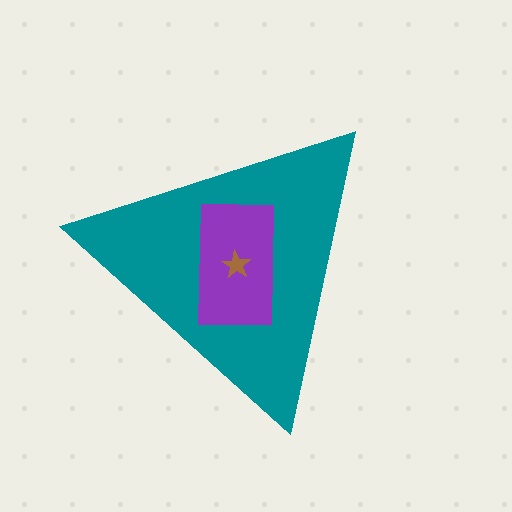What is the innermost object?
The brown star.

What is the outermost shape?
The teal triangle.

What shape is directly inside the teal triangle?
The purple rectangle.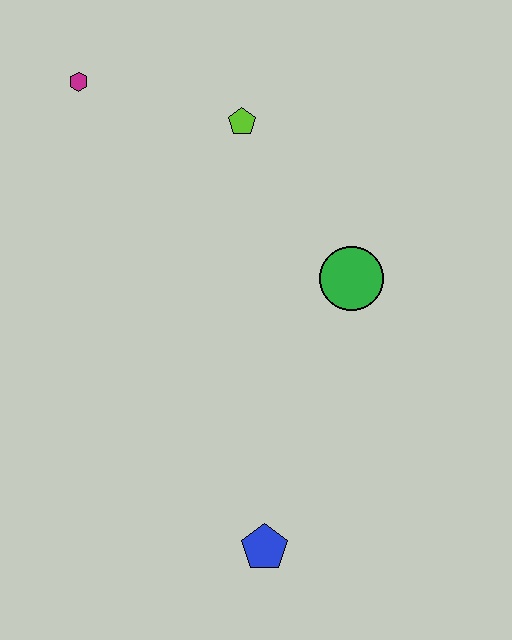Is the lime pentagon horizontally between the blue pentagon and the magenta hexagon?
Yes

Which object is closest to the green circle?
The lime pentagon is closest to the green circle.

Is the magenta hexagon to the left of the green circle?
Yes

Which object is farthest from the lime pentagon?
The blue pentagon is farthest from the lime pentagon.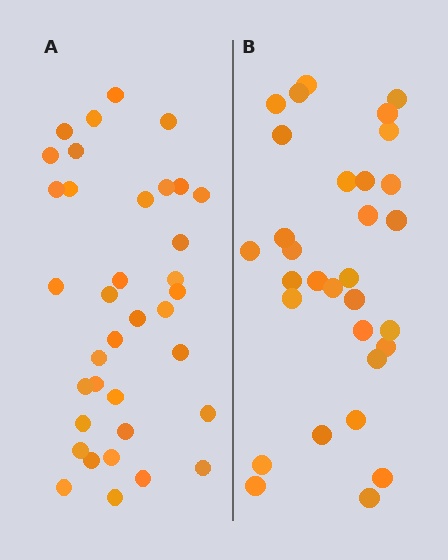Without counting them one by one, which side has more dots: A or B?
Region A (the left region) has more dots.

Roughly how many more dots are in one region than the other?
Region A has about 5 more dots than region B.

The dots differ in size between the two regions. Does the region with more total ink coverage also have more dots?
No. Region B has more total ink coverage because its dots are larger, but region A actually contains more individual dots. Total area can be misleading — the number of items is what matters here.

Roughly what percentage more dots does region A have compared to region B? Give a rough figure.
About 15% more.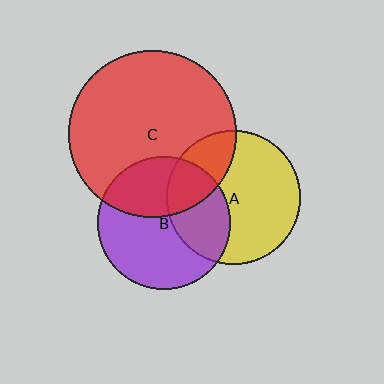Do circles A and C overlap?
Yes.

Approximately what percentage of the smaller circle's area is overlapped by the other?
Approximately 25%.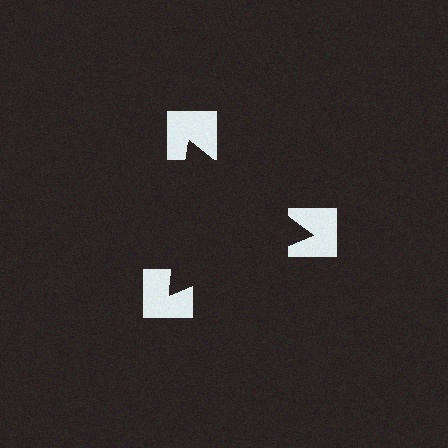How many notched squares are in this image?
There are 3 — one at each vertex of the illusory triangle.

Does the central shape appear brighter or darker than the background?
It typically appears slightly darker than the background, even though no actual brightness change is drawn.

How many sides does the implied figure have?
3 sides.